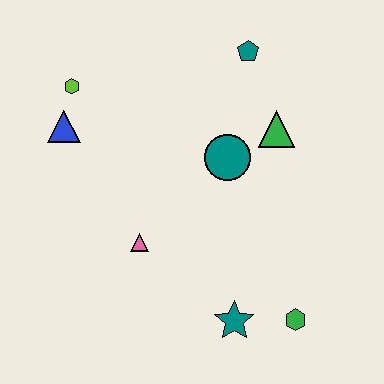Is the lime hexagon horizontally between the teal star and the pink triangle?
No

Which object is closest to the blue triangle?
The lime hexagon is closest to the blue triangle.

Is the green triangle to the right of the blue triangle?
Yes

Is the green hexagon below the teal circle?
Yes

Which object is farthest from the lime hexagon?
The green hexagon is farthest from the lime hexagon.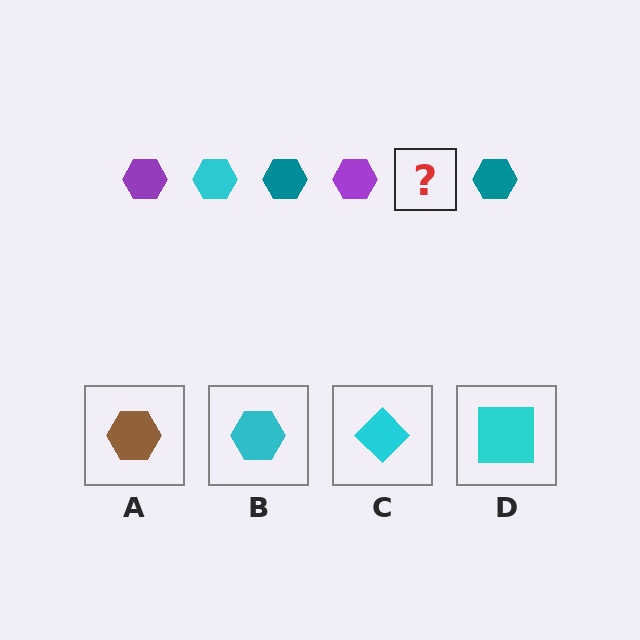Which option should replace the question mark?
Option B.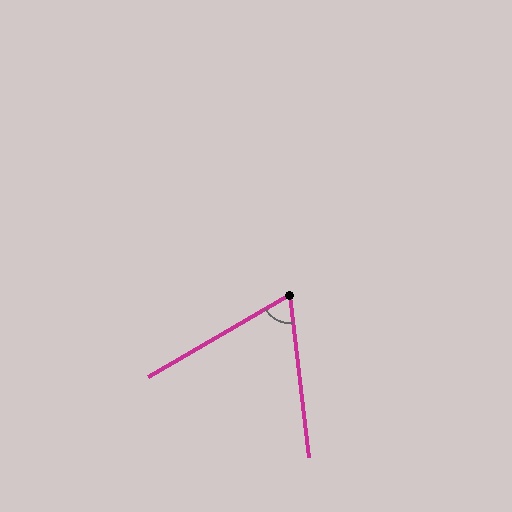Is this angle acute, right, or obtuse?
It is acute.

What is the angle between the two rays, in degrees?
Approximately 66 degrees.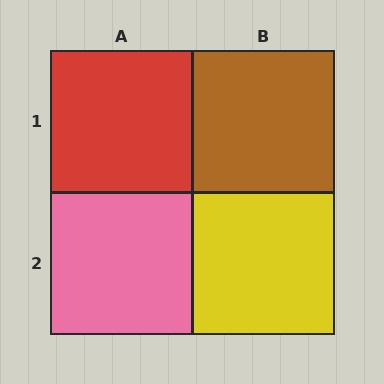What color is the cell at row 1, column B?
Brown.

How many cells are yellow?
1 cell is yellow.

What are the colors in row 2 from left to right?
Pink, yellow.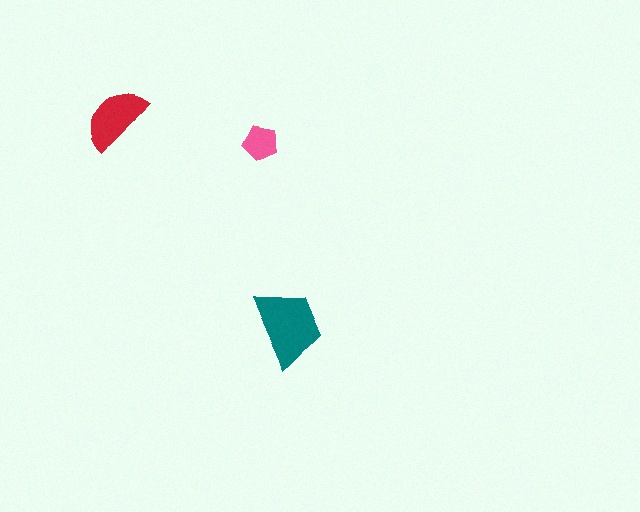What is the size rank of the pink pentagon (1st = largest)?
3rd.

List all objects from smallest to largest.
The pink pentagon, the red semicircle, the teal trapezoid.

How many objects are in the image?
There are 3 objects in the image.